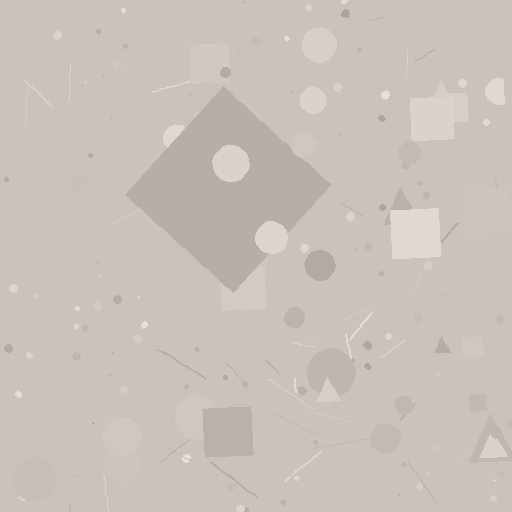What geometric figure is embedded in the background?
A diamond is embedded in the background.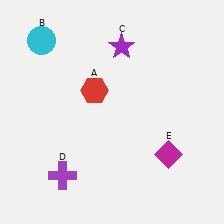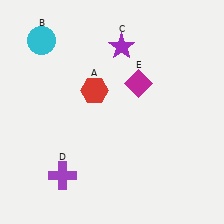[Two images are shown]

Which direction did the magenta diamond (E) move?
The magenta diamond (E) moved up.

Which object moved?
The magenta diamond (E) moved up.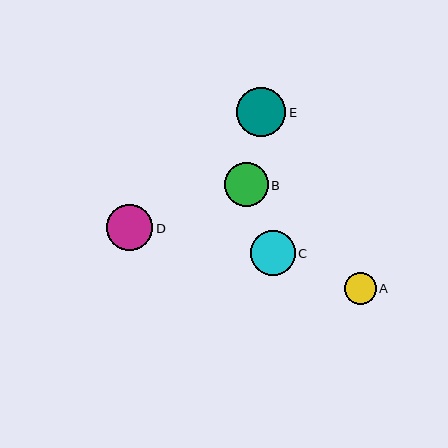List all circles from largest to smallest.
From largest to smallest: E, D, C, B, A.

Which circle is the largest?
Circle E is the largest with a size of approximately 49 pixels.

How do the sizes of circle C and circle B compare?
Circle C and circle B are approximately the same size.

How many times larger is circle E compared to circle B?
Circle E is approximately 1.1 times the size of circle B.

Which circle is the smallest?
Circle A is the smallest with a size of approximately 31 pixels.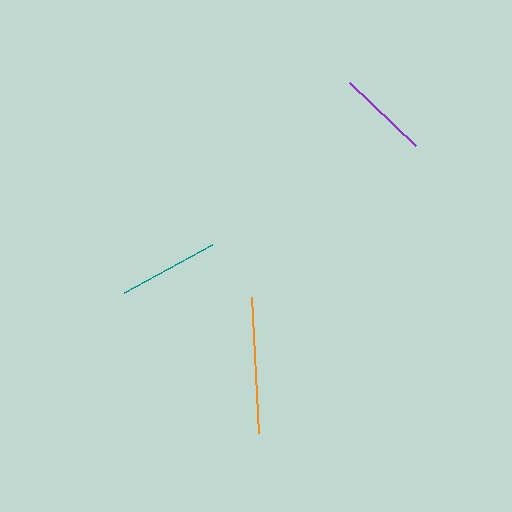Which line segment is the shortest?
The purple line is the shortest at approximately 92 pixels.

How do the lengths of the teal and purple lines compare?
The teal and purple lines are approximately the same length.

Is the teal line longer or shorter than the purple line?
The teal line is longer than the purple line.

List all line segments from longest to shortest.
From longest to shortest: orange, teal, purple.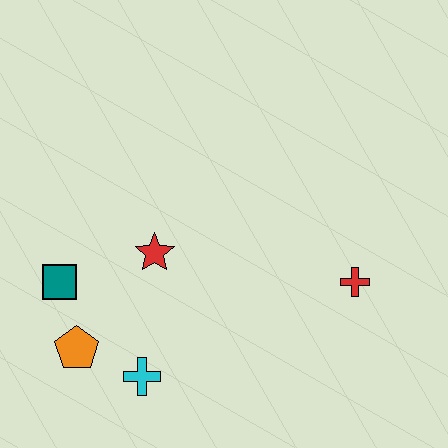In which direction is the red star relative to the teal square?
The red star is to the right of the teal square.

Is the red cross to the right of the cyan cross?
Yes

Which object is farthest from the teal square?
The red cross is farthest from the teal square.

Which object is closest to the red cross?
The red star is closest to the red cross.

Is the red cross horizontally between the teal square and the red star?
No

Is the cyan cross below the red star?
Yes